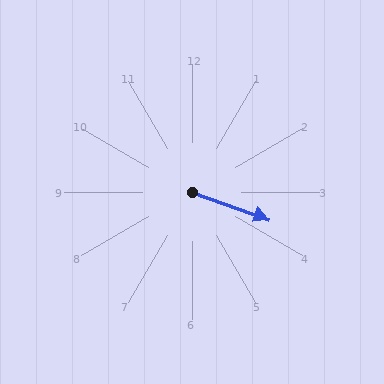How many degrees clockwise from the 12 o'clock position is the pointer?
Approximately 109 degrees.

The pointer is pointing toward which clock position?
Roughly 4 o'clock.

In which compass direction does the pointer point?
East.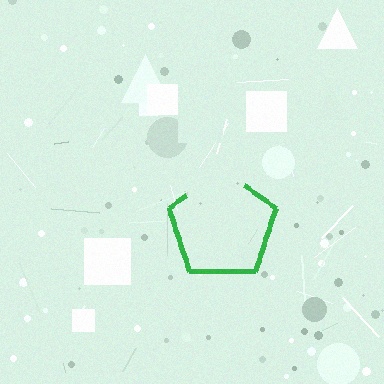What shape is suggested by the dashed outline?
The dashed outline suggests a pentagon.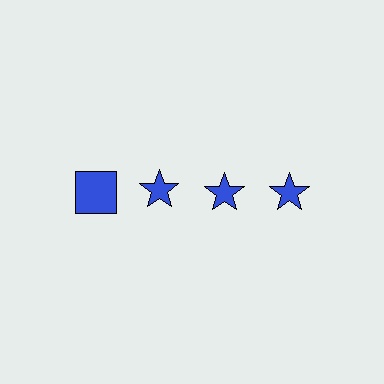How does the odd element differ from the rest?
It has a different shape: square instead of star.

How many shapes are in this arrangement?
There are 4 shapes arranged in a grid pattern.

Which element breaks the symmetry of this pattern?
The blue square in the top row, leftmost column breaks the symmetry. All other shapes are blue stars.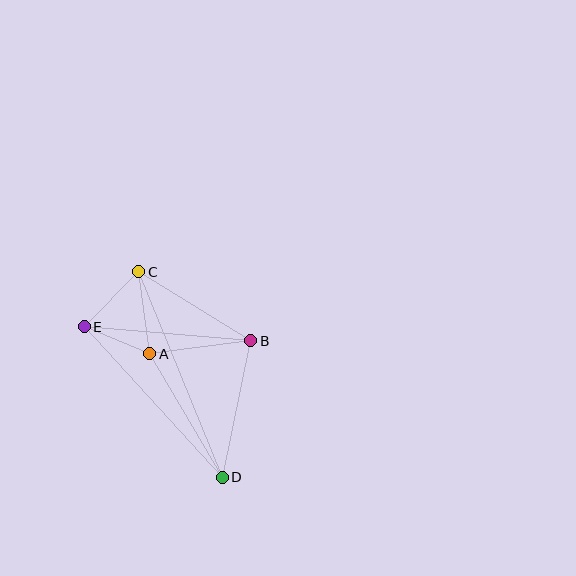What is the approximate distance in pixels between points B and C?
The distance between B and C is approximately 131 pixels.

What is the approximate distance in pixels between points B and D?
The distance between B and D is approximately 139 pixels.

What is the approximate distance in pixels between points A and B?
The distance between A and B is approximately 102 pixels.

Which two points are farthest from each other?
Points C and D are farthest from each other.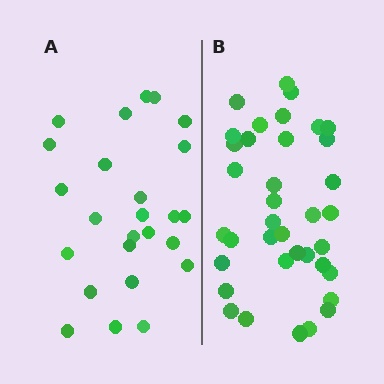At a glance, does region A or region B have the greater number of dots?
Region B (the right region) has more dots.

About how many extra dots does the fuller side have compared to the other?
Region B has roughly 12 or so more dots than region A.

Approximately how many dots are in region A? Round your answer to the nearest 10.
About 20 dots. (The exact count is 25, which rounds to 20.)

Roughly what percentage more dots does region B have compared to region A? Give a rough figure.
About 50% more.